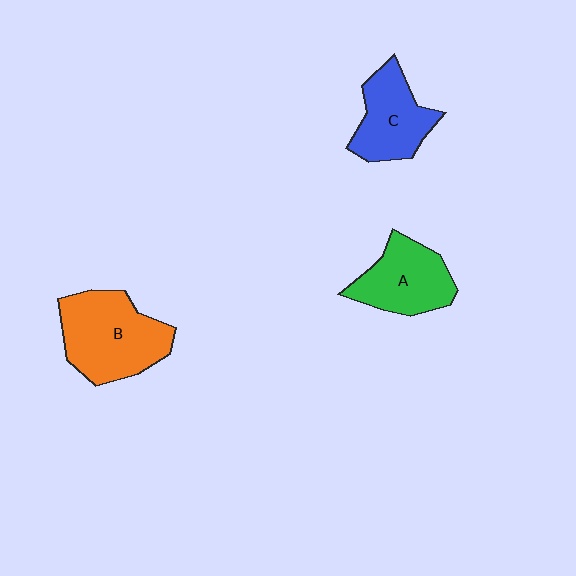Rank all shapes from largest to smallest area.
From largest to smallest: B (orange), A (green), C (blue).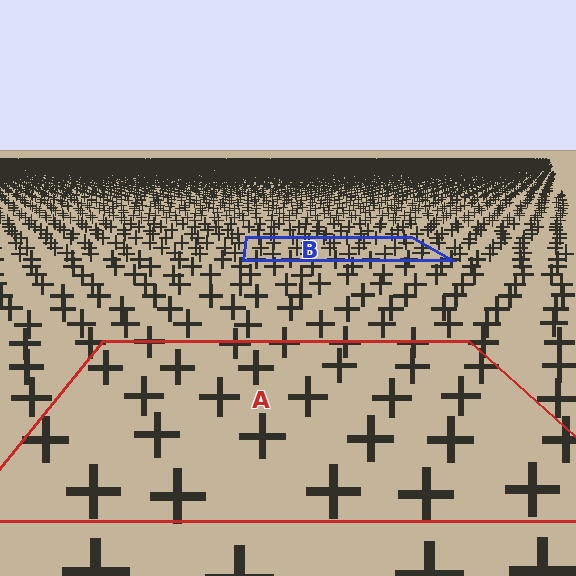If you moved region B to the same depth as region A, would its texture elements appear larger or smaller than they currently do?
They would appear larger. At a closer depth, the same texture elements are projected at a bigger on-screen size.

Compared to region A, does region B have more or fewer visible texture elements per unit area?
Region B has more texture elements per unit area — they are packed more densely because it is farther away.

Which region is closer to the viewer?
Region A is closer. The texture elements there are larger and more spread out.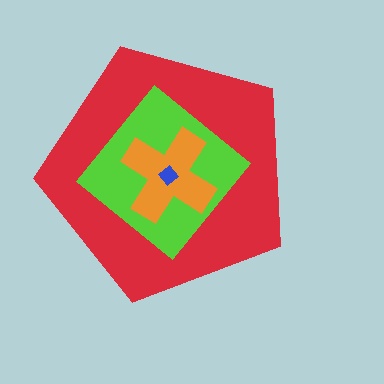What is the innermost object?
The blue diamond.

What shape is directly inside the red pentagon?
The lime diamond.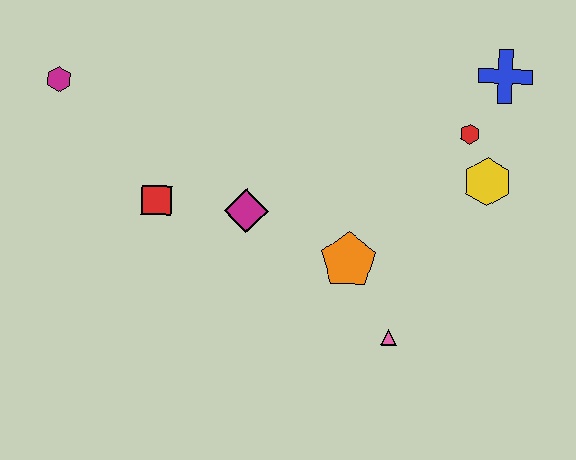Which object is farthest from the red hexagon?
The magenta hexagon is farthest from the red hexagon.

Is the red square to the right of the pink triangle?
No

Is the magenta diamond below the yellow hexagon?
Yes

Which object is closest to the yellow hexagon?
The red hexagon is closest to the yellow hexagon.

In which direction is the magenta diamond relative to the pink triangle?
The magenta diamond is to the left of the pink triangle.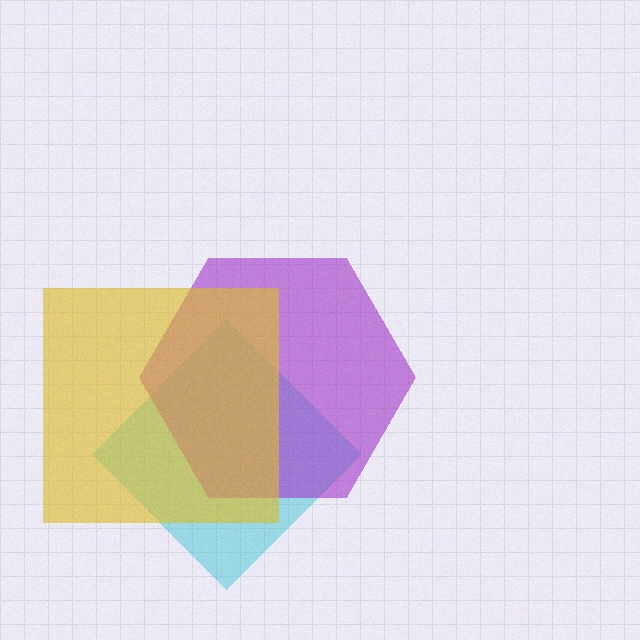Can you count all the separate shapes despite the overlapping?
Yes, there are 3 separate shapes.